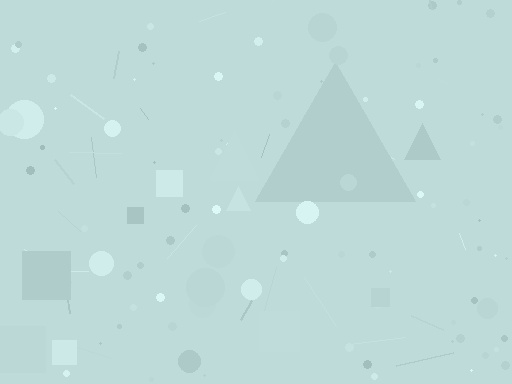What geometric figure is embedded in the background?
A triangle is embedded in the background.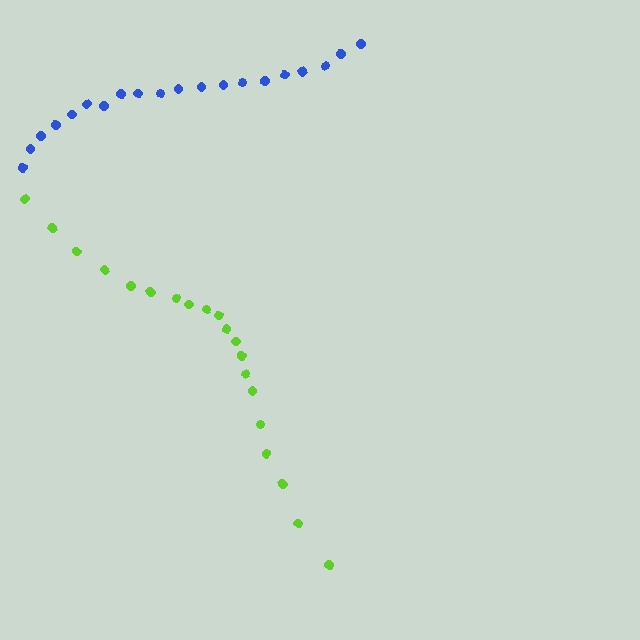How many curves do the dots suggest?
There are 2 distinct paths.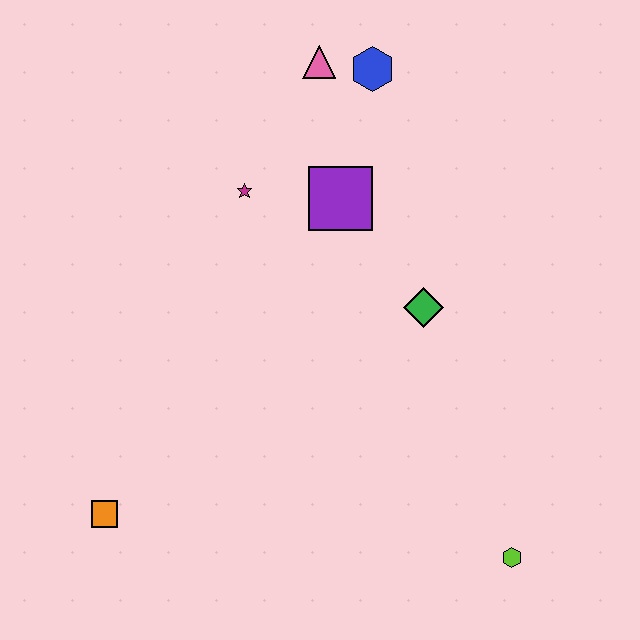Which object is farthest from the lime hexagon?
The pink triangle is farthest from the lime hexagon.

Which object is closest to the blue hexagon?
The pink triangle is closest to the blue hexagon.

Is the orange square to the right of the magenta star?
No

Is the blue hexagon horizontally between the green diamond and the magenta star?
Yes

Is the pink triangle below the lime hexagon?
No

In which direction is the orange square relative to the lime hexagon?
The orange square is to the left of the lime hexagon.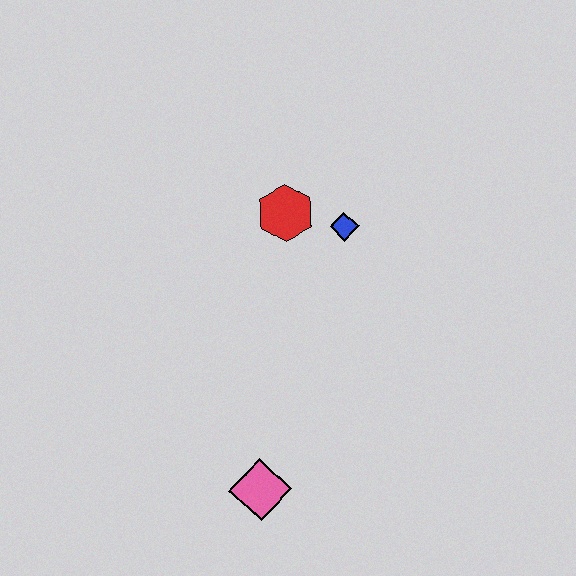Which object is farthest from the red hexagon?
The pink diamond is farthest from the red hexagon.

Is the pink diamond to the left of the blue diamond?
Yes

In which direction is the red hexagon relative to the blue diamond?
The red hexagon is to the left of the blue diamond.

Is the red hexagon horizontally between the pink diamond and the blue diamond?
Yes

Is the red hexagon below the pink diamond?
No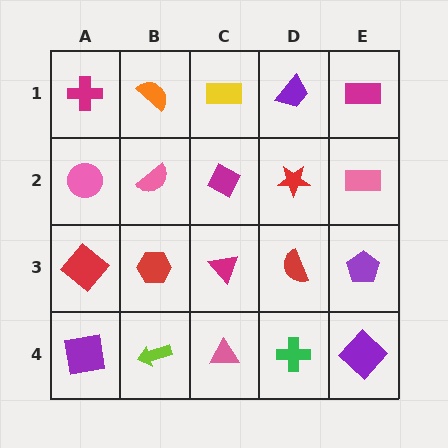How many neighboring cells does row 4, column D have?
3.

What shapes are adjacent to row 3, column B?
A pink semicircle (row 2, column B), a lime arrow (row 4, column B), a red diamond (row 3, column A), a magenta triangle (row 3, column C).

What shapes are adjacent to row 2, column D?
A purple trapezoid (row 1, column D), a red semicircle (row 3, column D), a magenta diamond (row 2, column C), a pink rectangle (row 2, column E).